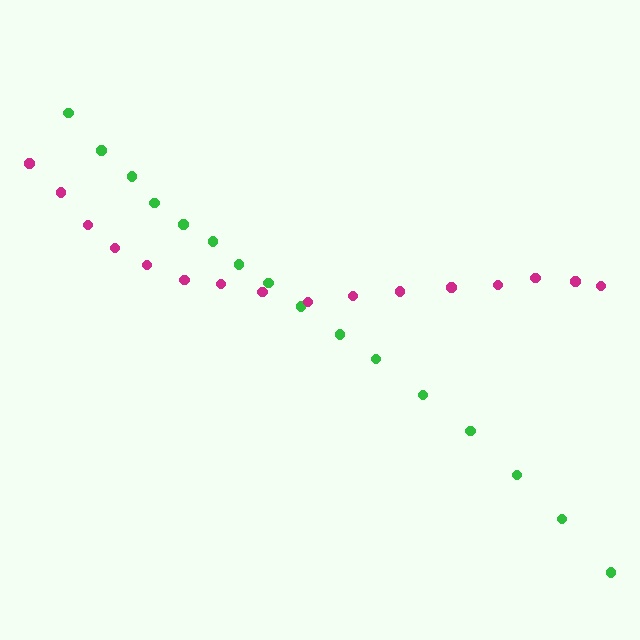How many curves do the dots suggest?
There are 2 distinct paths.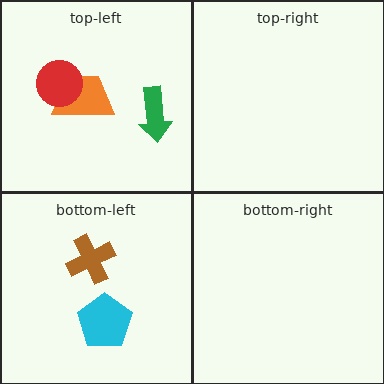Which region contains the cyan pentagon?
The bottom-left region.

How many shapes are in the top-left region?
3.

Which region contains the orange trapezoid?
The top-left region.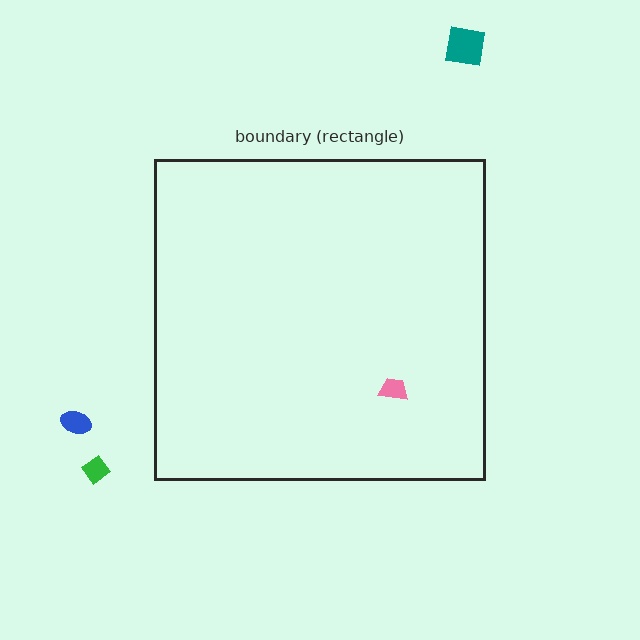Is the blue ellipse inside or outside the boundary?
Outside.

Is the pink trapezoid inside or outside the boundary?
Inside.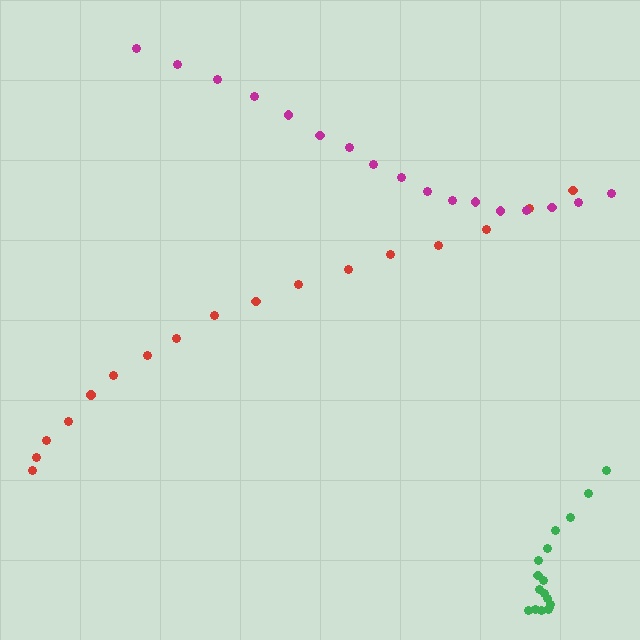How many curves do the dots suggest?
There are 3 distinct paths.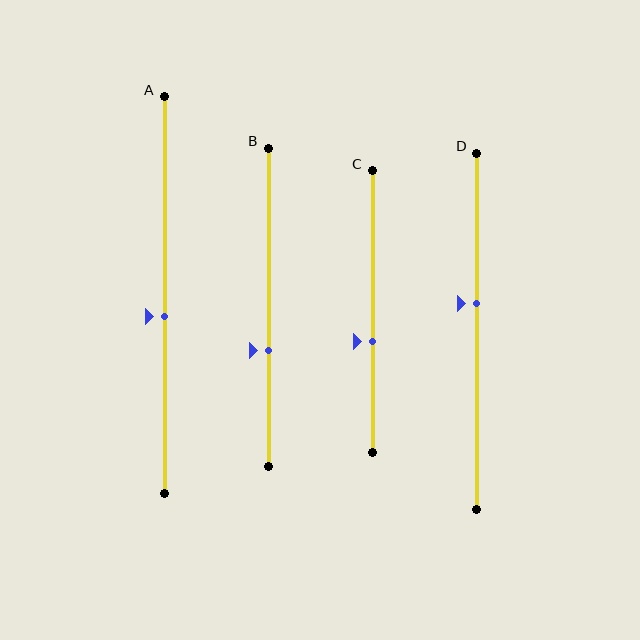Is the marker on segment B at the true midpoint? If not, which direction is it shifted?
No, the marker on segment B is shifted downward by about 14% of the segment length.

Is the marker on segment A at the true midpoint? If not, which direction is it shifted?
No, the marker on segment A is shifted downward by about 6% of the segment length.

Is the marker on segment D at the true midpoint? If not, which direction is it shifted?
No, the marker on segment D is shifted upward by about 8% of the segment length.